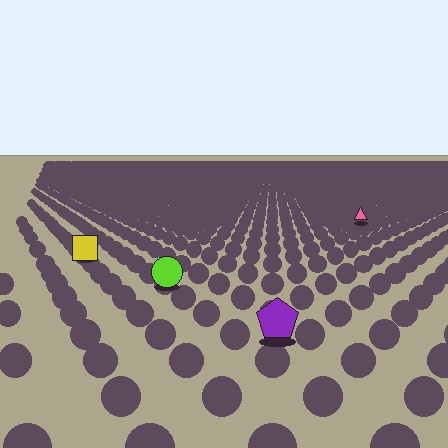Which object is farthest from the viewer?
The pink triangle is farthest from the viewer. It appears smaller and the ground texture around it is denser.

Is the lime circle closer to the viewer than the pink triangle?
Yes. The lime circle is closer — you can tell from the texture gradient: the ground texture is coarser near it.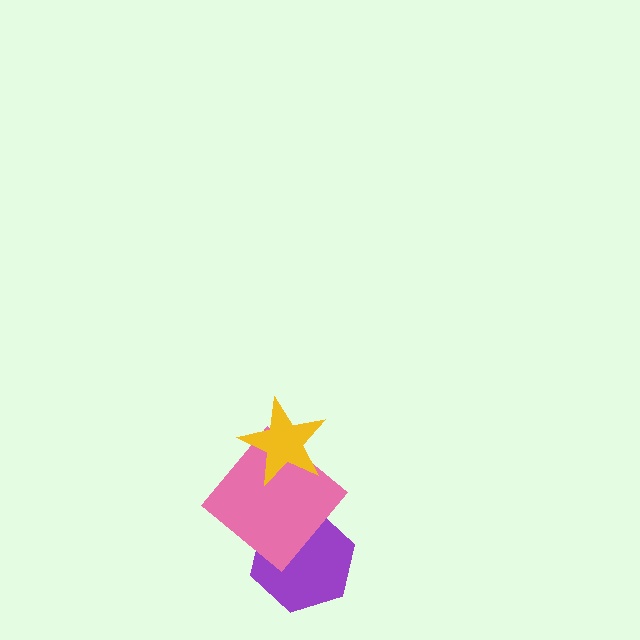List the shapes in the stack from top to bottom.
From top to bottom: the yellow star, the pink diamond, the purple hexagon.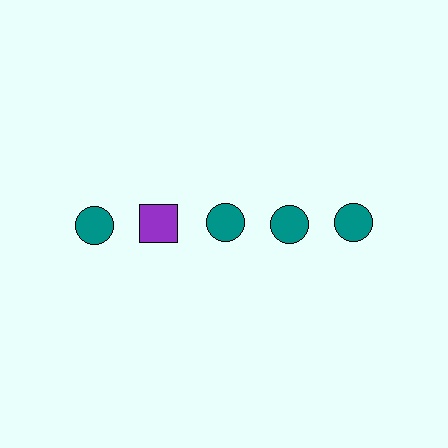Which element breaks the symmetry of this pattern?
The purple square in the top row, second from left column breaks the symmetry. All other shapes are teal circles.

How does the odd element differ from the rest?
It differs in both color (purple instead of teal) and shape (square instead of circle).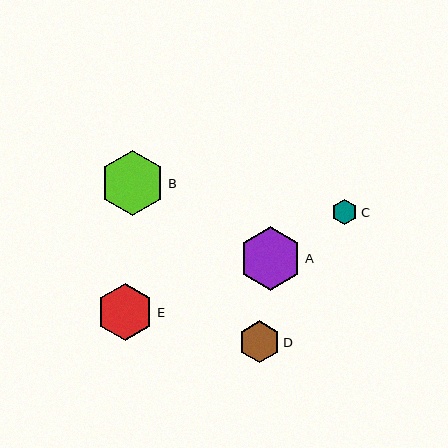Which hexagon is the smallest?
Hexagon C is the smallest with a size of approximately 26 pixels.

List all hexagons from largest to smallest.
From largest to smallest: B, A, E, D, C.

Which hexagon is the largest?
Hexagon B is the largest with a size of approximately 65 pixels.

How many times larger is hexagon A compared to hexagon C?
Hexagon A is approximately 2.5 times the size of hexagon C.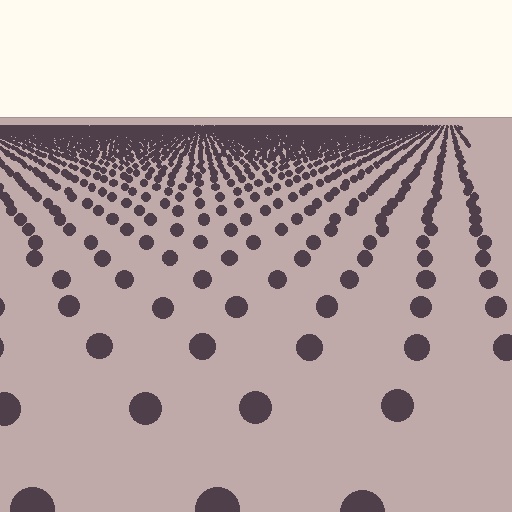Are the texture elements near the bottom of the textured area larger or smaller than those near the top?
Larger. Near the bottom, elements are closer to the viewer and appear at a bigger on-screen size.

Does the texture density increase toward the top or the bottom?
Density increases toward the top.